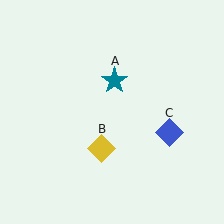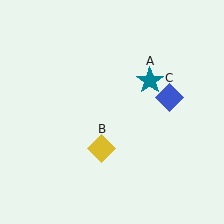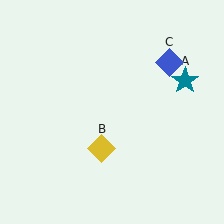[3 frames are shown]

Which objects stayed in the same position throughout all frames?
Yellow diamond (object B) remained stationary.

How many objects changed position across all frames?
2 objects changed position: teal star (object A), blue diamond (object C).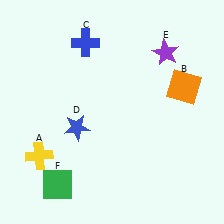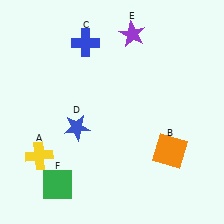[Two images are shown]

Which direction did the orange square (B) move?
The orange square (B) moved down.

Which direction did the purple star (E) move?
The purple star (E) moved left.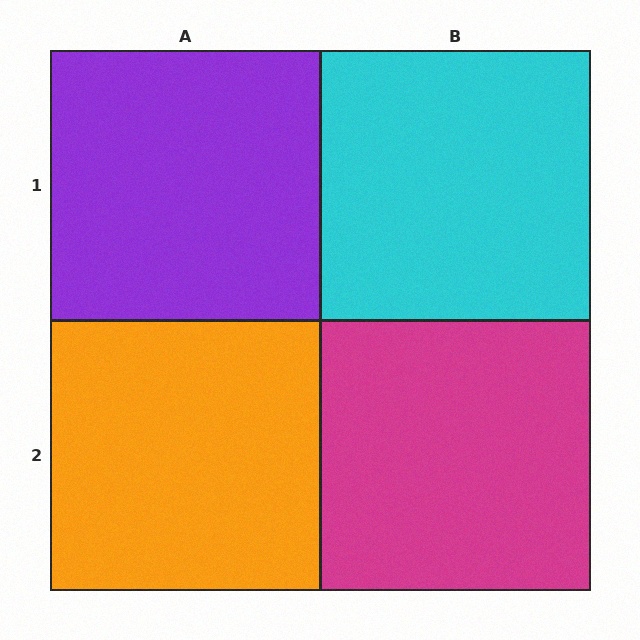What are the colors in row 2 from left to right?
Orange, magenta.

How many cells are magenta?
1 cell is magenta.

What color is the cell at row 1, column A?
Purple.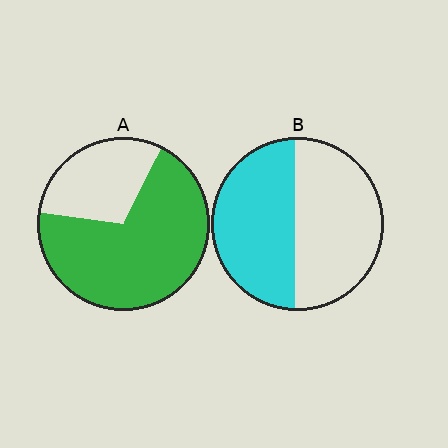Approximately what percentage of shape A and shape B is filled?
A is approximately 70% and B is approximately 50%.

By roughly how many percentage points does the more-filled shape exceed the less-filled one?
By roughly 20 percentage points (A over B).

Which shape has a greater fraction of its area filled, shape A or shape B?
Shape A.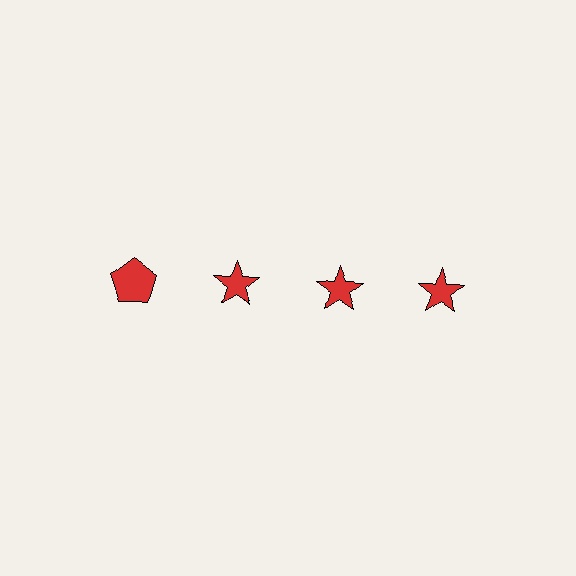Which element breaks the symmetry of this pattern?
The red pentagon in the top row, leftmost column breaks the symmetry. All other shapes are red stars.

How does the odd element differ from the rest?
It has a different shape: pentagon instead of star.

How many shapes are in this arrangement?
There are 4 shapes arranged in a grid pattern.